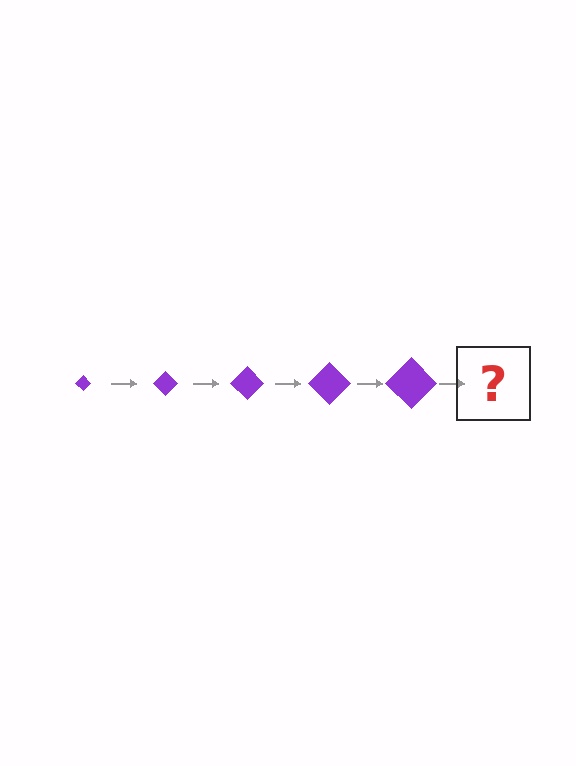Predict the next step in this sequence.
The next step is a purple diamond, larger than the previous one.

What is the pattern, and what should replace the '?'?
The pattern is that the diamond gets progressively larger each step. The '?' should be a purple diamond, larger than the previous one.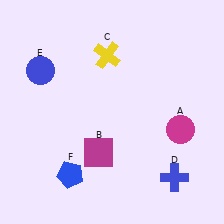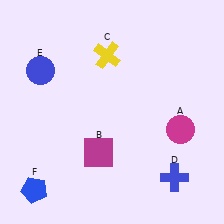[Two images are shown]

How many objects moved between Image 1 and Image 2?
1 object moved between the two images.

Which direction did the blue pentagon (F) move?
The blue pentagon (F) moved left.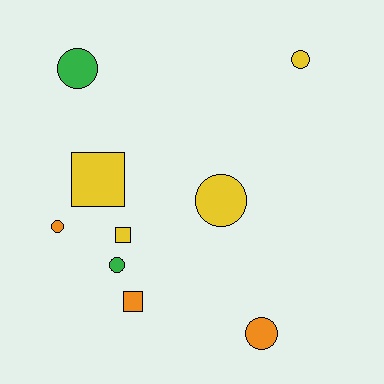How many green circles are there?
There are 2 green circles.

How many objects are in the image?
There are 9 objects.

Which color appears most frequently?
Yellow, with 4 objects.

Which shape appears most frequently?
Circle, with 6 objects.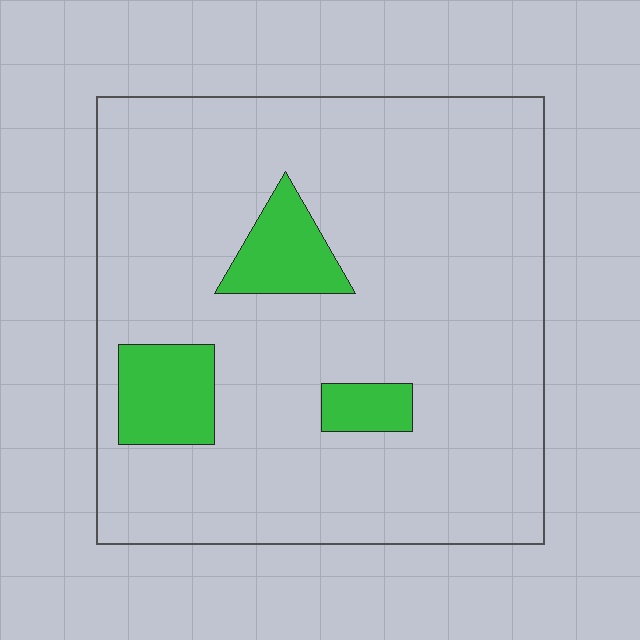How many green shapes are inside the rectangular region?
3.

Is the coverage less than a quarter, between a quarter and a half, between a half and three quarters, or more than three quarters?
Less than a quarter.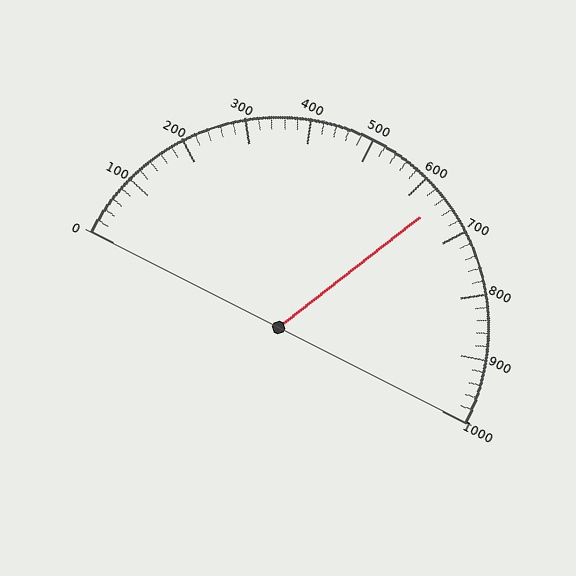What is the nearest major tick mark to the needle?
The nearest major tick mark is 600.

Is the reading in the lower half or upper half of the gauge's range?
The reading is in the upper half of the range (0 to 1000).